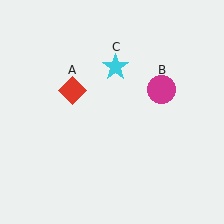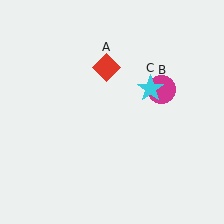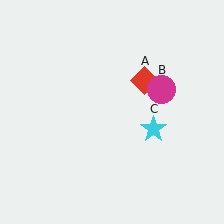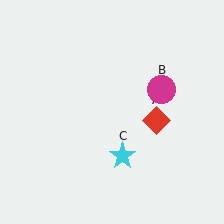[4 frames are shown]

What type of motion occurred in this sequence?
The red diamond (object A), cyan star (object C) rotated clockwise around the center of the scene.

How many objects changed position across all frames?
2 objects changed position: red diamond (object A), cyan star (object C).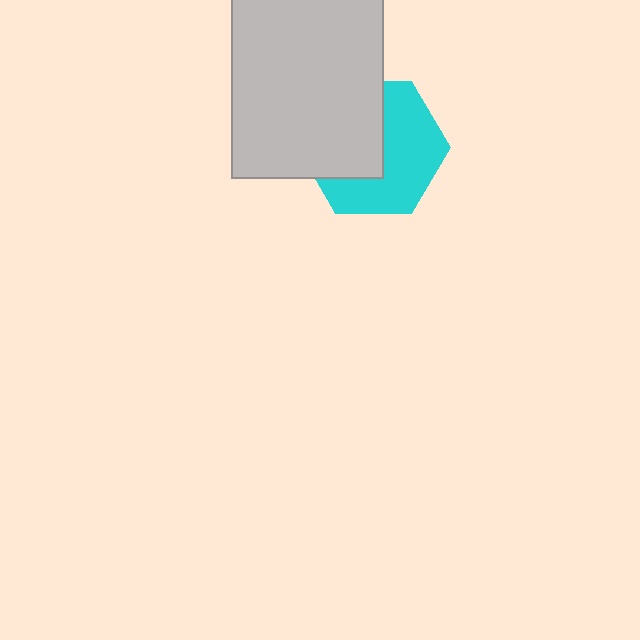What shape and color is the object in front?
The object in front is a light gray rectangle.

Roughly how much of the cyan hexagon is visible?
About half of it is visible (roughly 55%).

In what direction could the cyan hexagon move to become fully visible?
The cyan hexagon could move toward the lower-right. That would shift it out from behind the light gray rectangle entirely.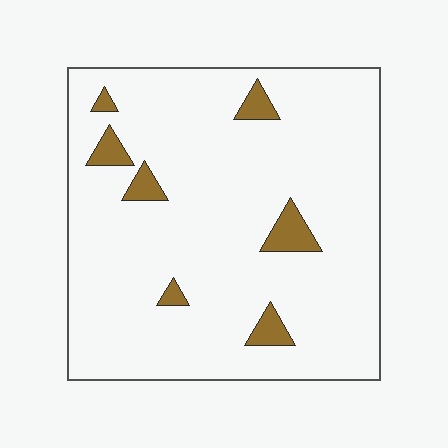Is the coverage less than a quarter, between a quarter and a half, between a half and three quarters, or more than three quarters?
Less than a quarter.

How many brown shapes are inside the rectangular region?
7.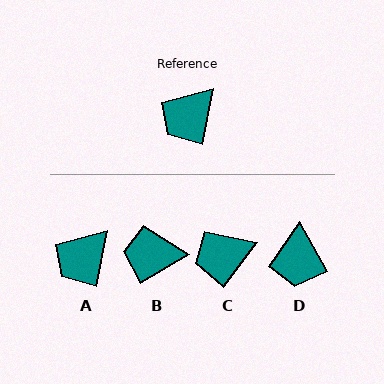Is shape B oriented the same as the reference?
No, it is off by about 48 degrees.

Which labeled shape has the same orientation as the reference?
A.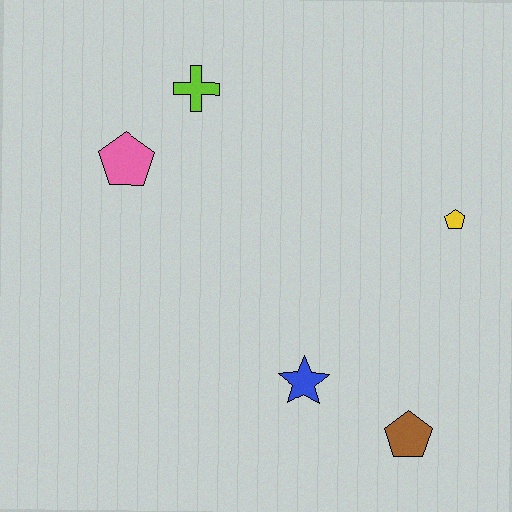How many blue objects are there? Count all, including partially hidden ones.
There is 1 blue object.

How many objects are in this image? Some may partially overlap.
There are 5 objects.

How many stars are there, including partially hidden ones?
There is 1 star.